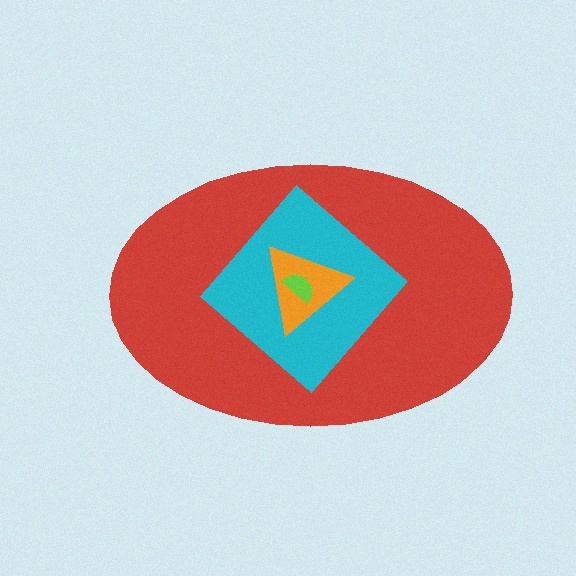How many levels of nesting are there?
4.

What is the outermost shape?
The red ellipse.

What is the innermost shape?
The lime semicircle.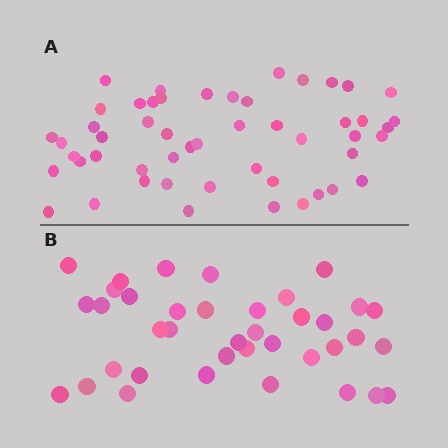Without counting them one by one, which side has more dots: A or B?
Region A (the top region) has more dots.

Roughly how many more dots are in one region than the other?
Region A has approximately 15 more dots than region B.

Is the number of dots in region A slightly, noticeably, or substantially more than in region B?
Region A has noticeably more, but not dramatically so. The ratio is roughly 1.3 to 1.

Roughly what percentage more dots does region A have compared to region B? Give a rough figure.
About 35% more.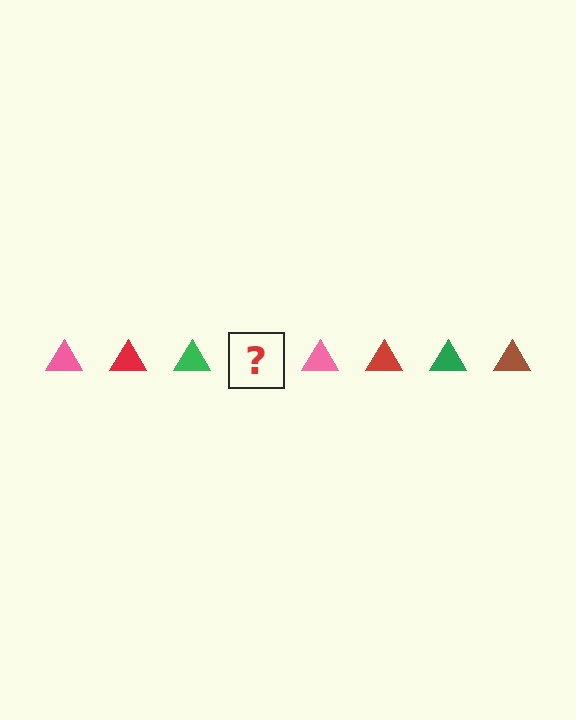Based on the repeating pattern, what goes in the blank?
The blank should be a brown triangle.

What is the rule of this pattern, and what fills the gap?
The rule is that the pattern cycles through pink, red, green, brown triangles. The gap should be filled with a brown triangle.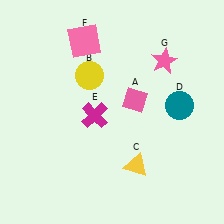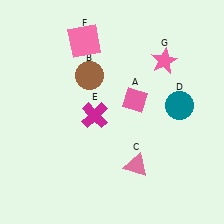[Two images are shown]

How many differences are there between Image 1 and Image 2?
There are 2 differences between the two images.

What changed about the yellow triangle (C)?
In Image 1, C is yellow. In Image 2, it changed to pink.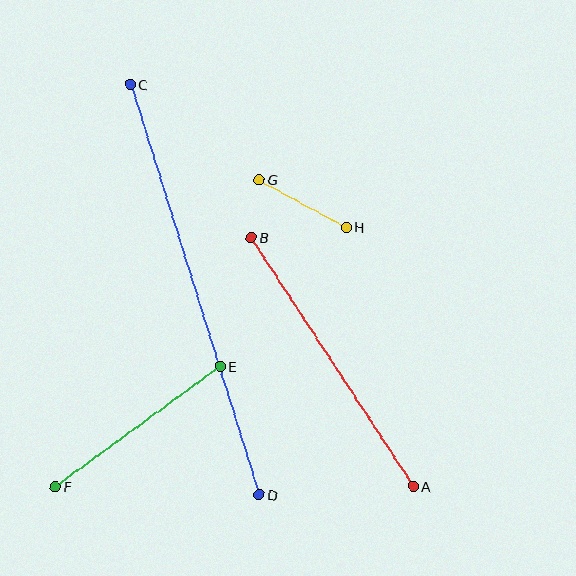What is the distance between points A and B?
The distance is approximately 297 pixels.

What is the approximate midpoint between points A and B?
The midpoint is at approximately (332, 362) pixels.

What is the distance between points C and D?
The distance is approximately 430 pixels.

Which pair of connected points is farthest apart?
Points C and D are farthest apart.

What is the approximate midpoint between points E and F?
The midpoint is at approximately (138, 427) pixels.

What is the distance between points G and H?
The distance is approximately 99 pixels.